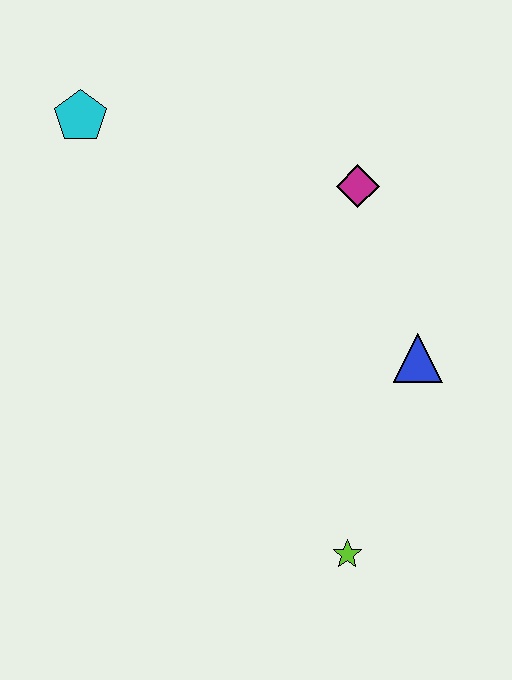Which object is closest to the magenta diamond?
The blue triangle is closest to the magenta diamond.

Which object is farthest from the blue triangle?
The cyan pentagon is farthest from the blue triangle.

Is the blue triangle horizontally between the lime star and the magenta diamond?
No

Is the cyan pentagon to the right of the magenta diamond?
No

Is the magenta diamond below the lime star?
No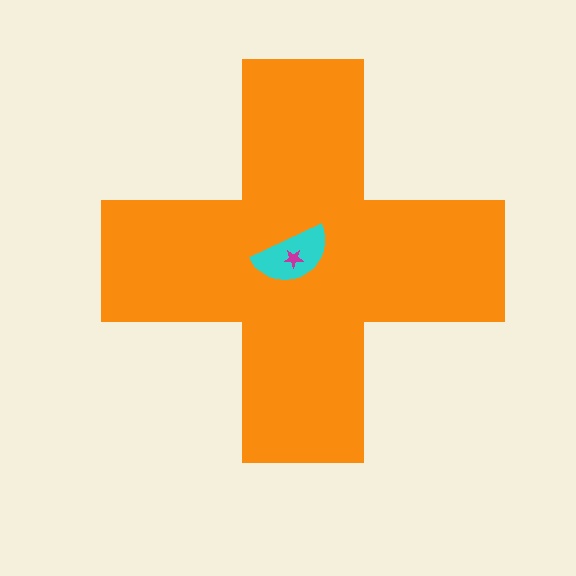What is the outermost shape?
The orange cross.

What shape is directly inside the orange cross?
The cyan semicircle.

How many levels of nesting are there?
3.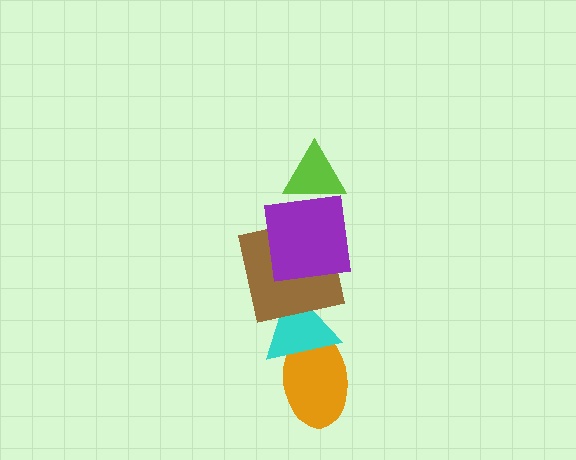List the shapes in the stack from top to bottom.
From top to bottom: the lime triangle, the purple square, the brown square, the cyan triangle, the orange ellipse.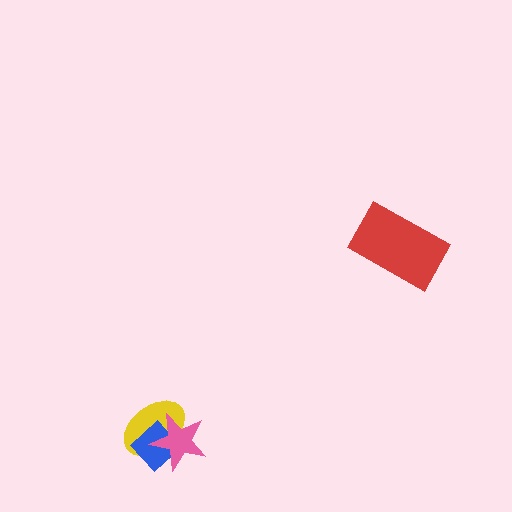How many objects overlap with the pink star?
2 objects overlap with the pink star.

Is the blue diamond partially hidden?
Yes, it is partially covered by another shape.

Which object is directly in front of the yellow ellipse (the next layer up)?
The blue diamond is directly in front of the yellow ellipse.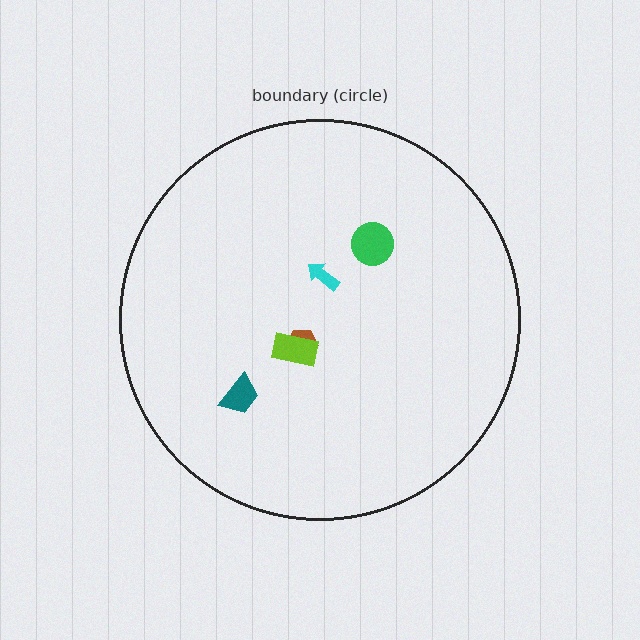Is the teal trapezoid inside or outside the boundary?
Inside.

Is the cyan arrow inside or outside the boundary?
Inside.